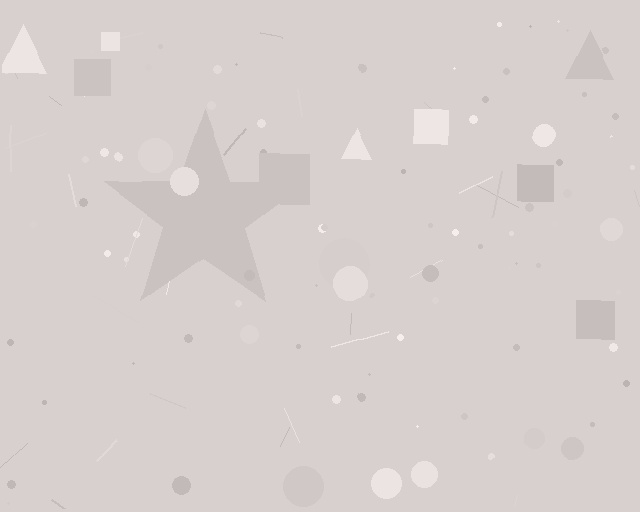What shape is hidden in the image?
A star is hidden in the image.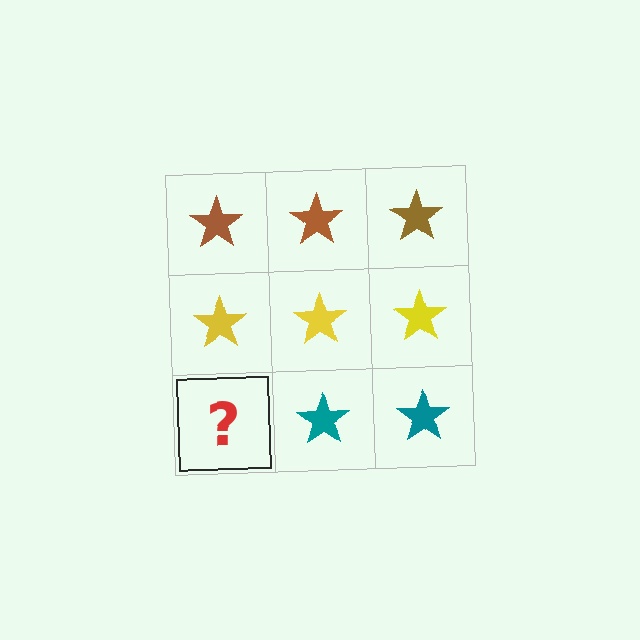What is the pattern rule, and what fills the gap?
The rule is that each row has a consistent color. The gap should be filled with a teal star.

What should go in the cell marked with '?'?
The missing cell should contain a teal star.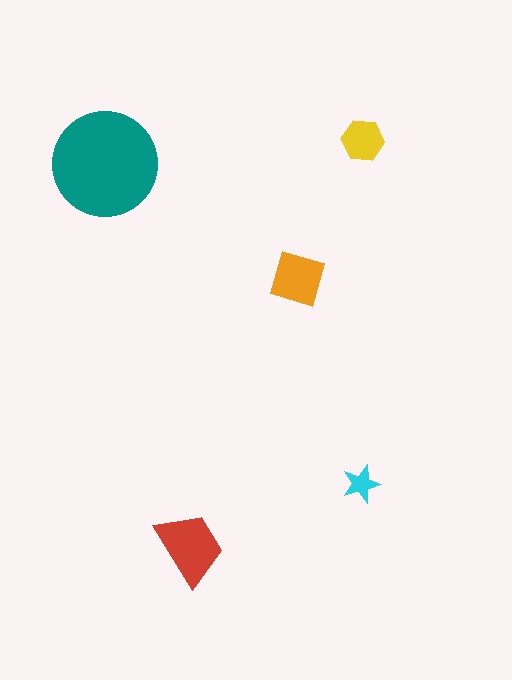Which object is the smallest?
The cyan star.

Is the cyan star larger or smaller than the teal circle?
Smaller.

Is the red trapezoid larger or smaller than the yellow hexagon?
Larger.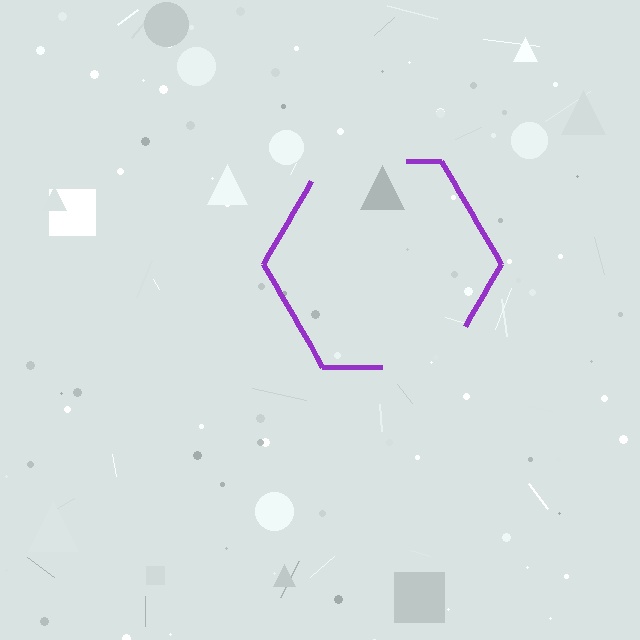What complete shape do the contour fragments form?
The contour fragments form a hexagon.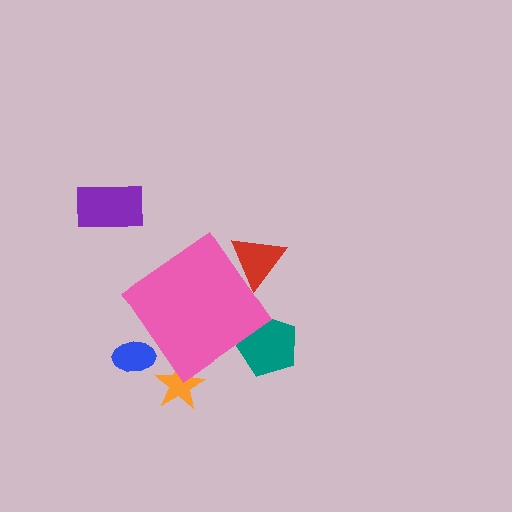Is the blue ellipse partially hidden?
Yes, the blue ellipse is partially hidden behind the pink diamond.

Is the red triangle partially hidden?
Yes, the red triangle is partially hidden behind the pink diamond.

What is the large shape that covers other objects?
A pink diamond.